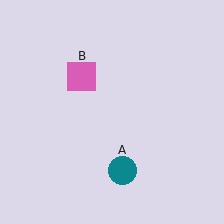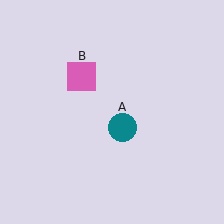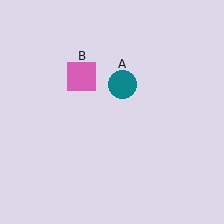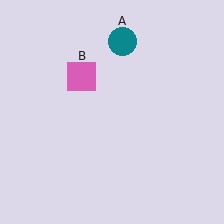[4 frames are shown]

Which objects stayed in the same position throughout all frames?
Pink square (object B) remained stationary.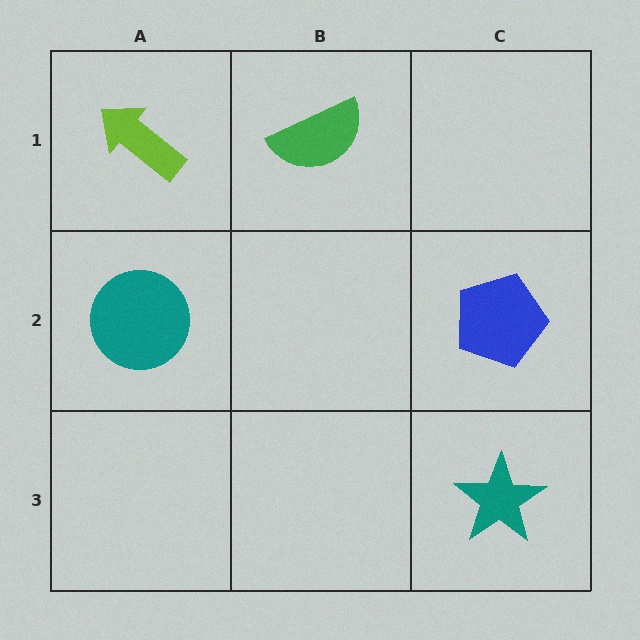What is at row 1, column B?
A green semicircle.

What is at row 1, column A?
A lime arrow.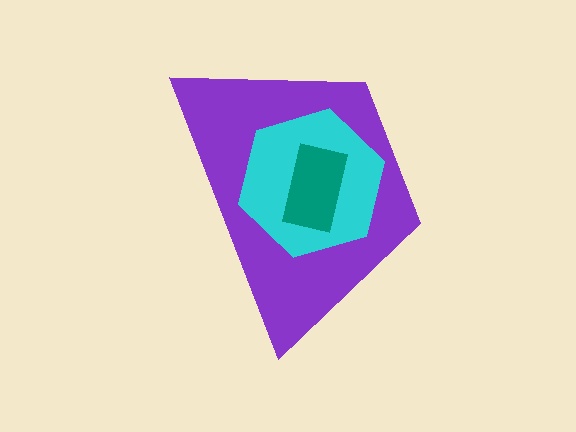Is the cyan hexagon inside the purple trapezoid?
Yes.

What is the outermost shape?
The purple trapezoid.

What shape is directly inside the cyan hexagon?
The teal rectangle.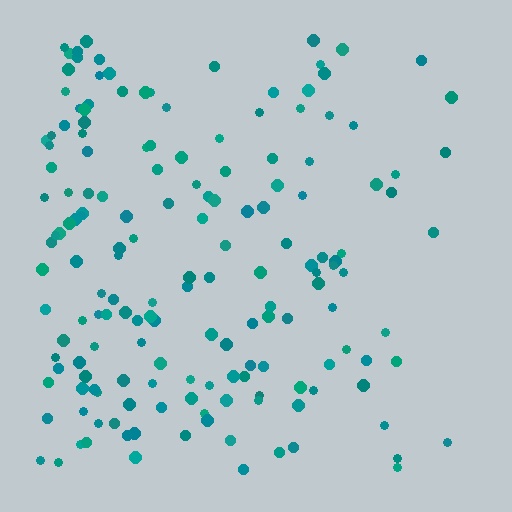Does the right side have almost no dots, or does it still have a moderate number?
Still a moderate number, just noticeably fewer than the left.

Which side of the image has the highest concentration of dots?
The left.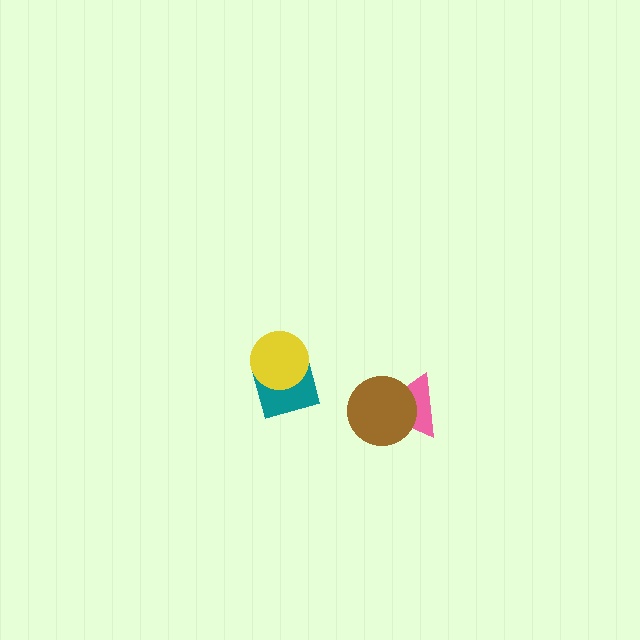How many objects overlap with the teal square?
1 object overlaps with the teal square.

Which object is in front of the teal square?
The yellow circle is in front of the teal square.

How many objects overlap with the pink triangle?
1 object overlaps with the pink triangle.